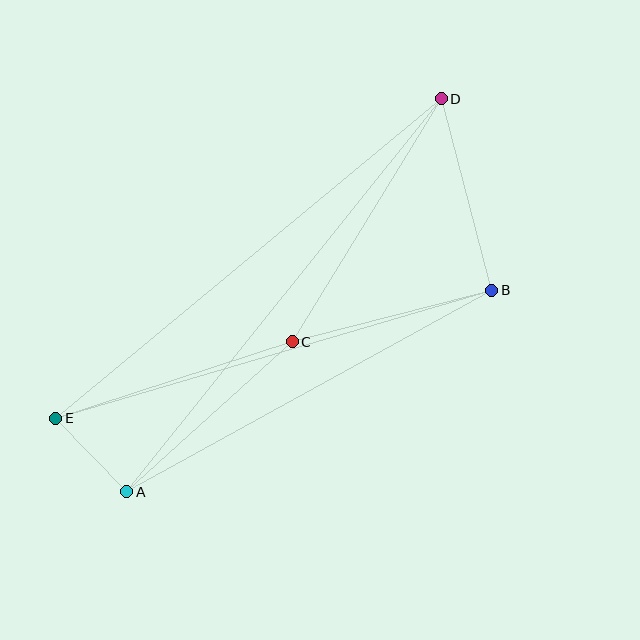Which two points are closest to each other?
Points A and E are closest to each other.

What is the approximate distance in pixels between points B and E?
The distance between B and E is approximately 454 pixels.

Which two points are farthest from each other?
Points A and D are farthest from each other.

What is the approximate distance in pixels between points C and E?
The distance between C and E is approximately 248 pixels.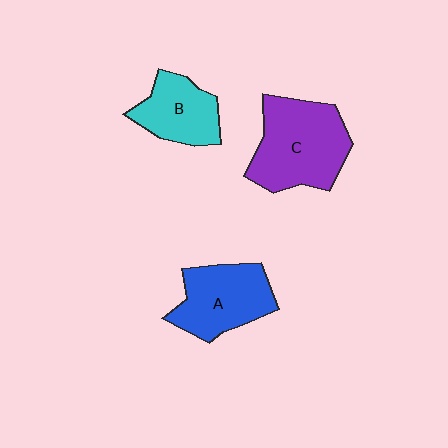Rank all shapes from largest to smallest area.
From largest to smallest: C (purple), A (blue), B (cyan).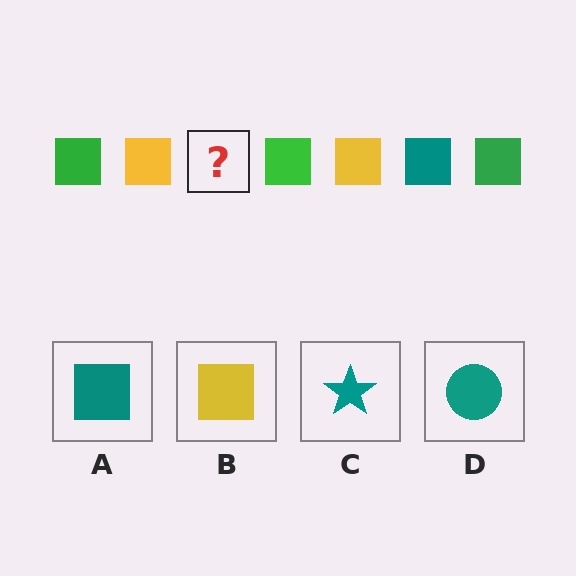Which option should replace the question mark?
Option A.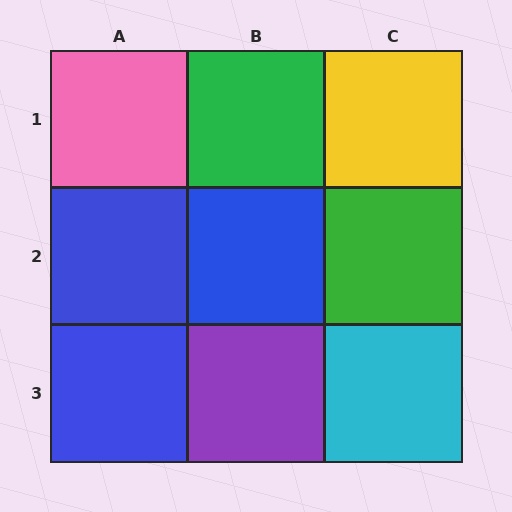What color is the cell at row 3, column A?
Blue.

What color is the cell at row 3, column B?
Purple.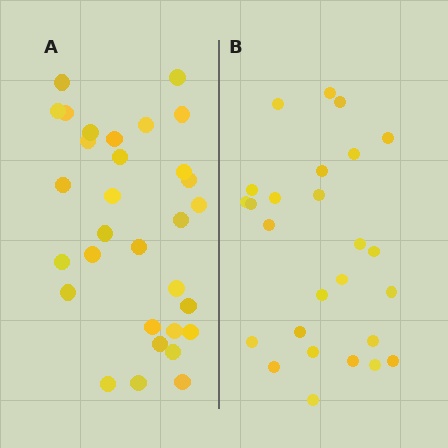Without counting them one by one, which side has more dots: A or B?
Region A (the left region) has more dots.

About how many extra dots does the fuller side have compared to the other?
Region A has about 5 more dots than region B.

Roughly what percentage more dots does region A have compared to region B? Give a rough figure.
About 20% more.